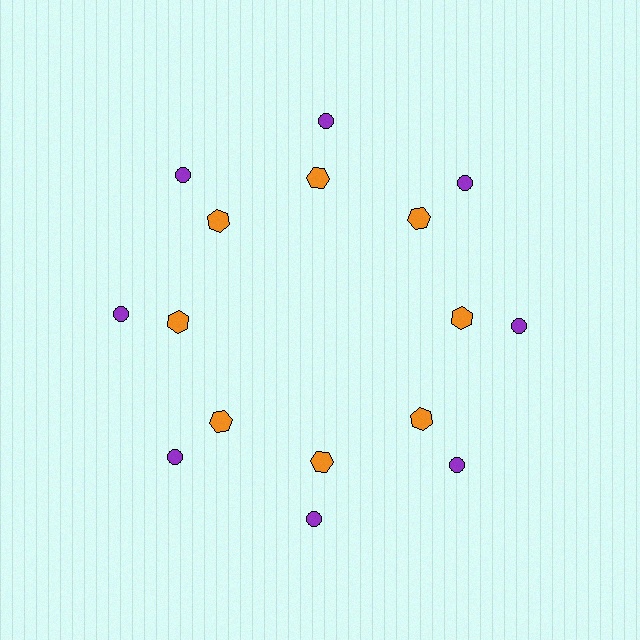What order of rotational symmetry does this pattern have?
This pattern has 8-fold rotational symmetry.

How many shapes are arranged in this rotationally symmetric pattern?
There are 16 shapes, arranged in 8 groups of 2.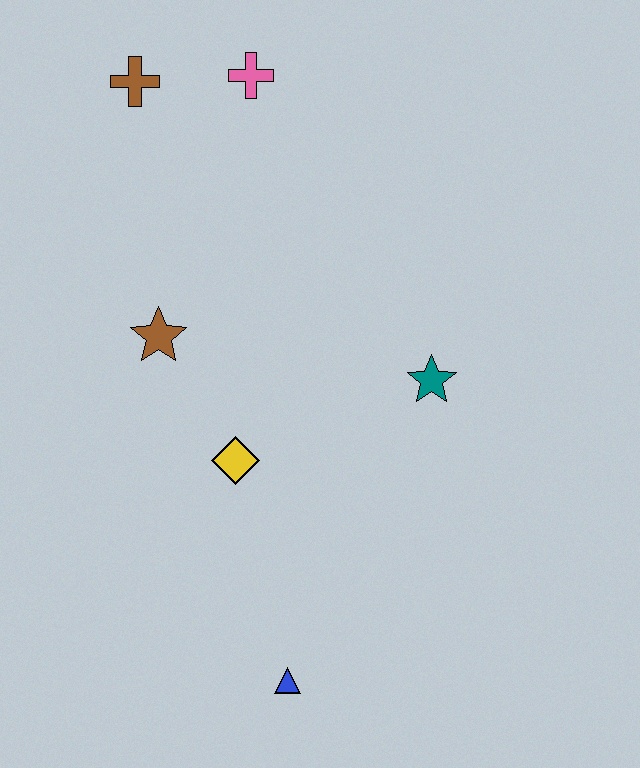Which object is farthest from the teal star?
The brown cross is farthest from the teal star.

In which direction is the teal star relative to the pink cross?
The teal star is below the pink cross.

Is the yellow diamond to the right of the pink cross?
No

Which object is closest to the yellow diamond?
The brown star is closest to the yellow diamond.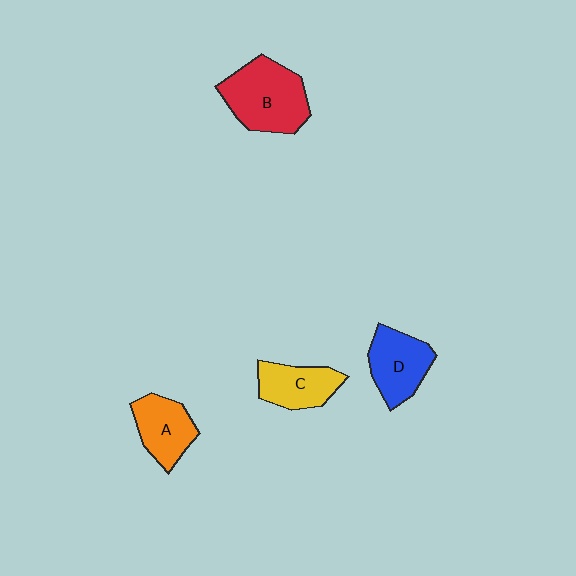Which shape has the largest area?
Shape B (red).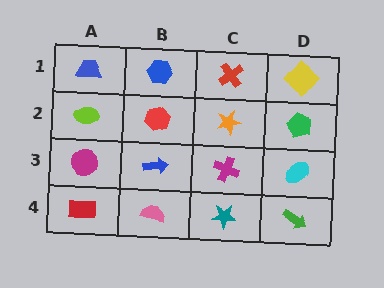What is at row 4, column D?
A green arrow.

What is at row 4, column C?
A teal star.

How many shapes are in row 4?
4 shapes.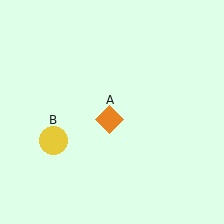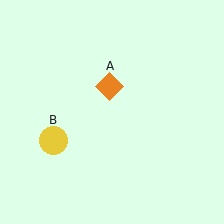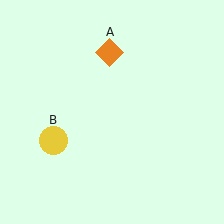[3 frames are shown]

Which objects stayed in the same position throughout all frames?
Yellow circle (object B) remained stationary.